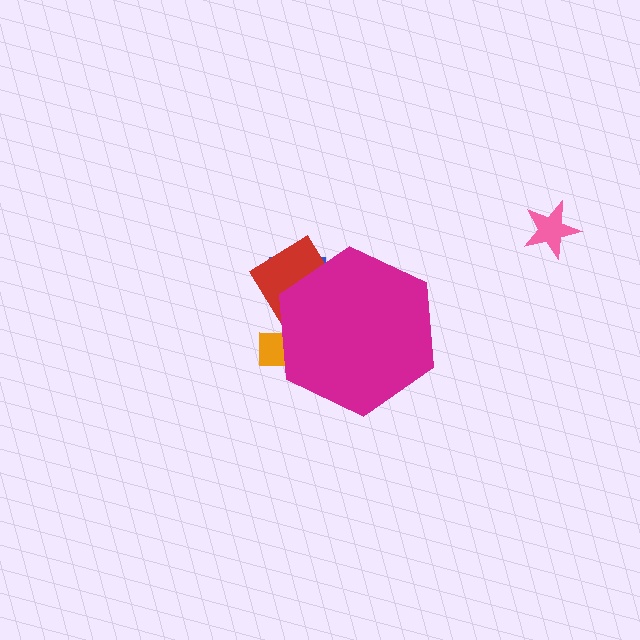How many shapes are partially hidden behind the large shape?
3 shapes are partially hidden.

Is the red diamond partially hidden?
Yes, the red diamond is partially hidden behind the magenta hexagon.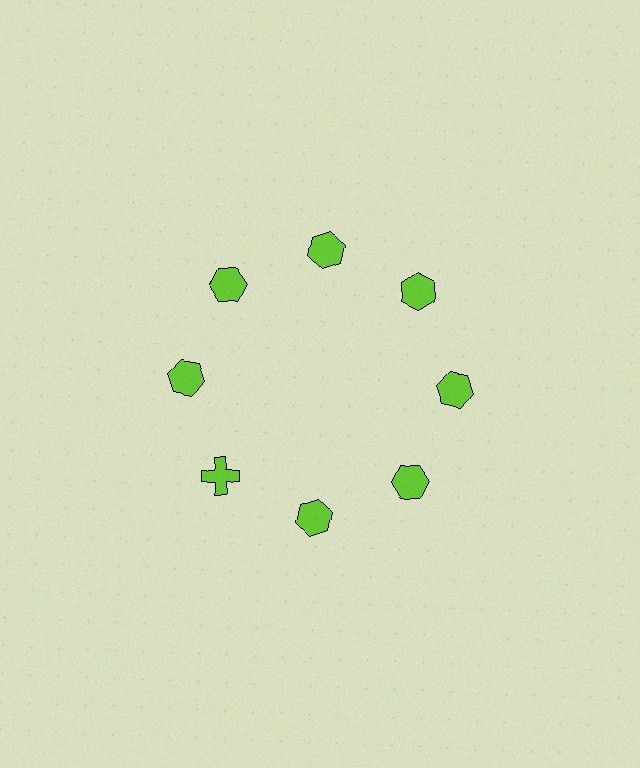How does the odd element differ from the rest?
It has a different shape: cross instead of hexagon.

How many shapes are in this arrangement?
There are 8 shapes arranged in a ring pattern.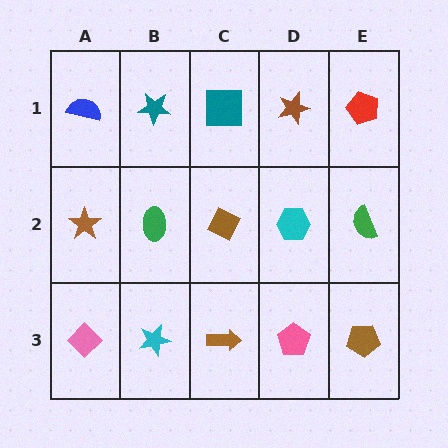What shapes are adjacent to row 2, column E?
A red pentagon (row 1, column E), a brown pentagon (row 3, column E), a cyan hexagon (row 2, column D).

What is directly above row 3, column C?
A brown diamond.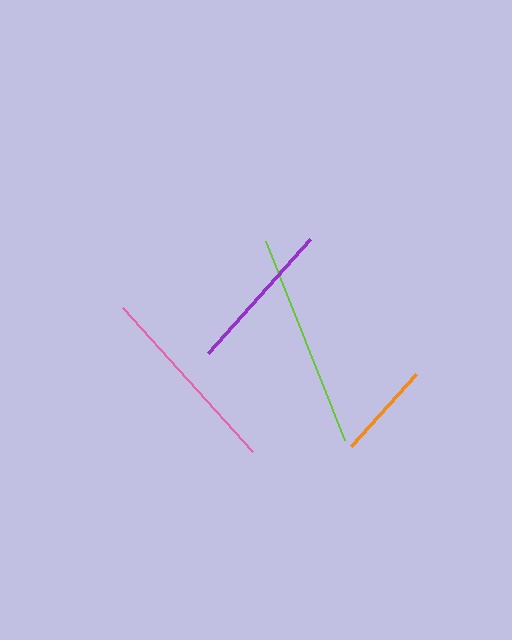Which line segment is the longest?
The lime line is the longest at approximately 214 pixels.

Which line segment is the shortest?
The orange line is the shortest at approximately 96 pixels.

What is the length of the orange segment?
The orange segment is approximately 96 pixels long.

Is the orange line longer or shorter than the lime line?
The lime line is longer than the orange line.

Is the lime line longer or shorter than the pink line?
The lime line is longer than the pink line.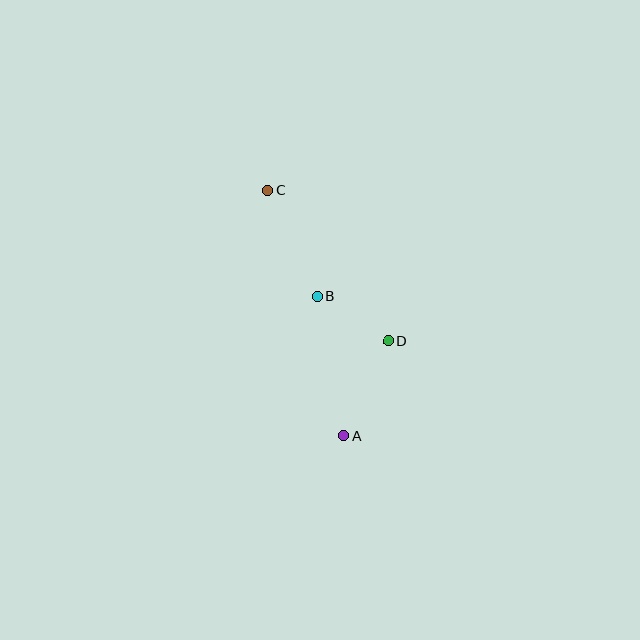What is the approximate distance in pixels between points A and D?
The distance between A and D is approximately 104 pixels.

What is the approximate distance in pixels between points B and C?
The distance between B and C is approximately 117 pixels.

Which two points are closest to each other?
Points B and D are closest to each other.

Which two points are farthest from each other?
Points A and C are farthest from each other.